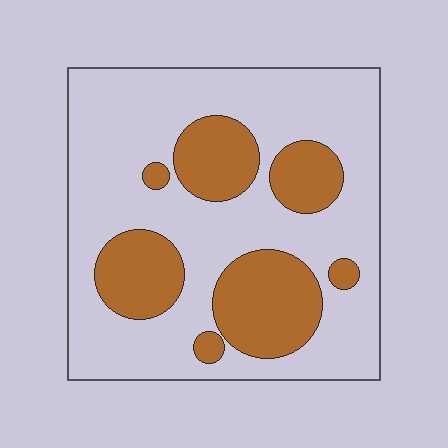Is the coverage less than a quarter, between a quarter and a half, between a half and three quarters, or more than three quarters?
Between a quarter and a half.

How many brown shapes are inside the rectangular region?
7.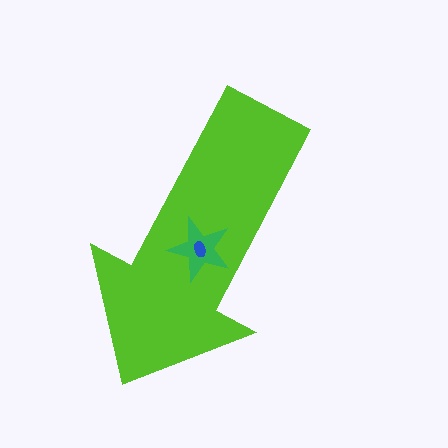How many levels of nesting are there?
3.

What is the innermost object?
The blue ellipse.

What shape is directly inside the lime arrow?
The green star.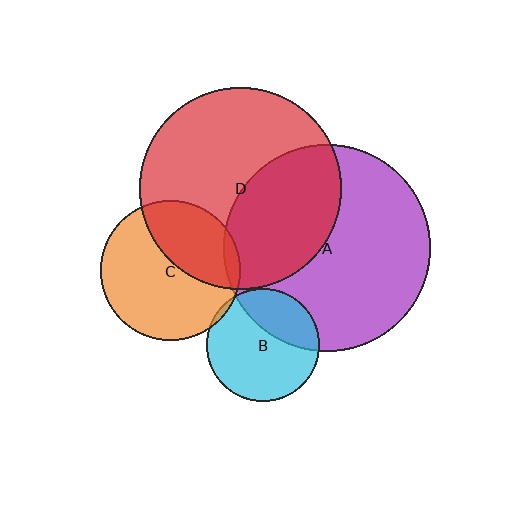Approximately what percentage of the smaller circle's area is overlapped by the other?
Approximately 30%.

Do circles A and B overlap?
Yes.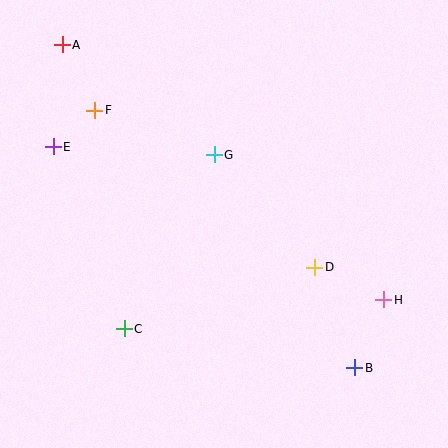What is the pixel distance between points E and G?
The distance between E and G is 161 pixels.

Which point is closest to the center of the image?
Point G at (215, 155) is closest to the center.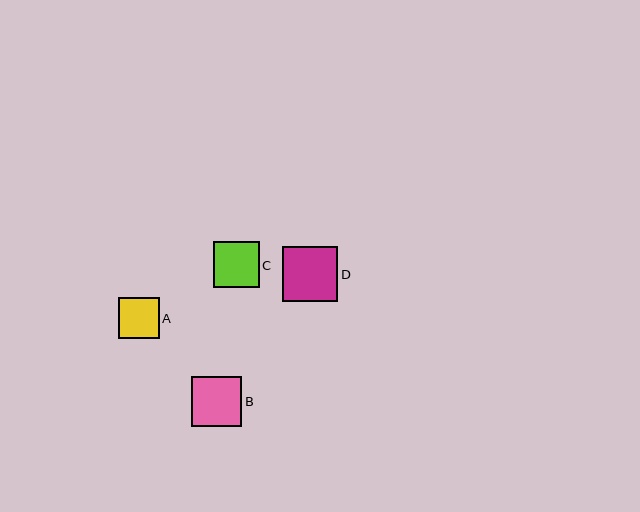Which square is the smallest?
Square A is the smallest with a size of approximately 41 pixels.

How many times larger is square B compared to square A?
Square B is approximately 1.2 times the size of square A.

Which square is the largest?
Square D is the largest with a size of approximately 55 pixels.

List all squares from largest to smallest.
From largest to smallest: D, B, C, A.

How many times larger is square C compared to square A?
Square C is approximately 1.1 times the size of square A.